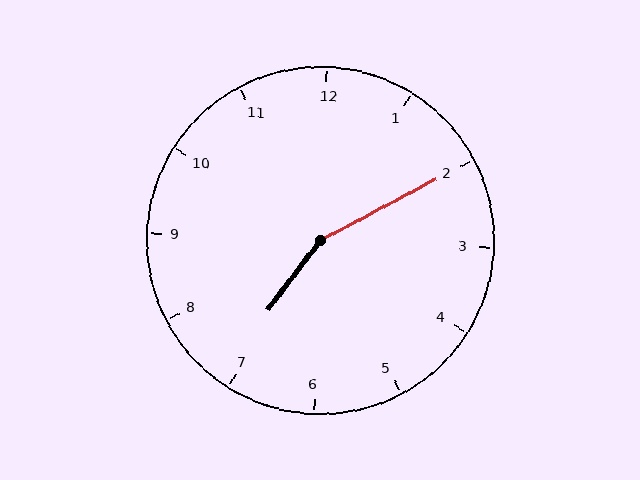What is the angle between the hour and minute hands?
Approximately 155 degrees.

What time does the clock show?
7:10.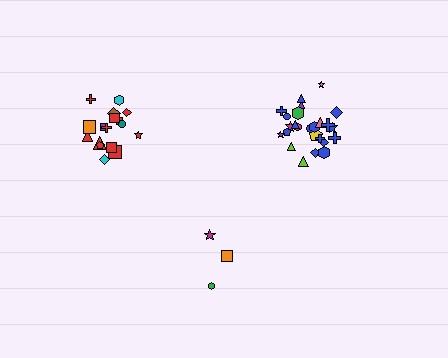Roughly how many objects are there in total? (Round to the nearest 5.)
Roughly 45 objects in total.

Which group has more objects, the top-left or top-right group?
The top-right group.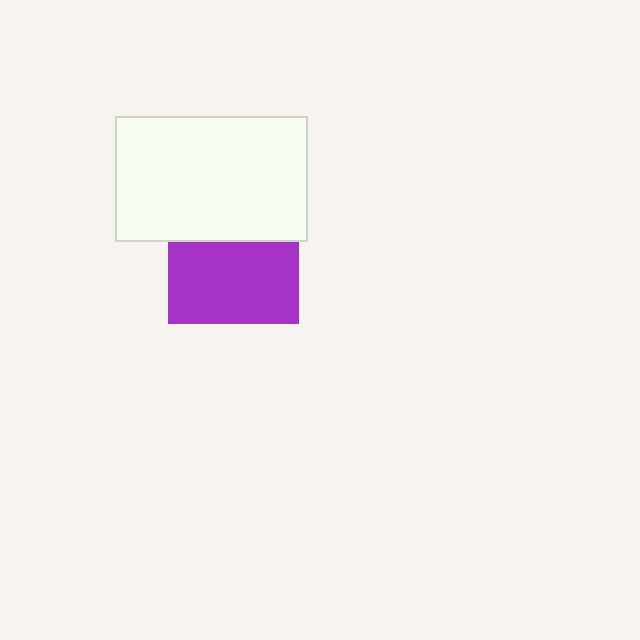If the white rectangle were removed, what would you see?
You would see the complete purple square.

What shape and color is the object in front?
The object in front is a white rectangle.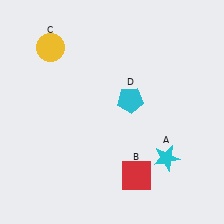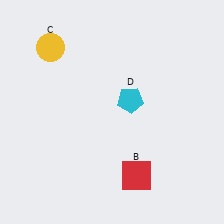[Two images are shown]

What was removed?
The cyan star (A) was removed in Image 2.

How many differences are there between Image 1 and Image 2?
There is 1 difference between the two images.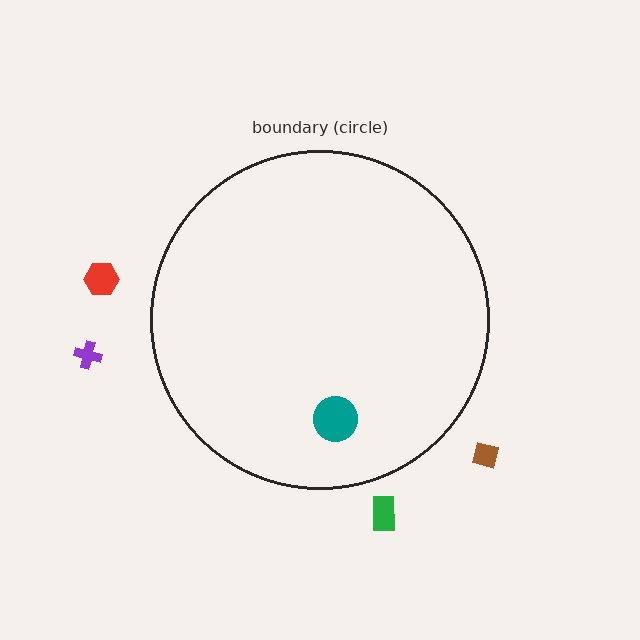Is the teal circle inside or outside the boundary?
Inside.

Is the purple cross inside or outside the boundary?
Outside.